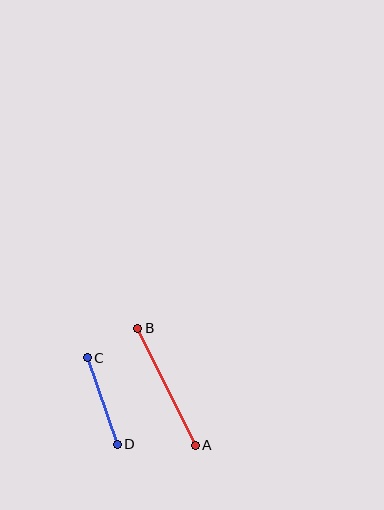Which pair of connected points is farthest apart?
Points A and B are farthest apart.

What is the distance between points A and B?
The distance is approximately 130 pixels.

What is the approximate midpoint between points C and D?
The midpoint is at approximately (102, 401) pixels.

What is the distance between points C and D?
The distance is approximately 92 pixels.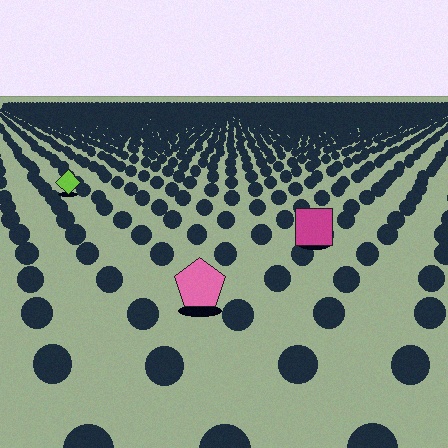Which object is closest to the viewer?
The pink pentagon is closest. The texture marks near it are larger and more spread out.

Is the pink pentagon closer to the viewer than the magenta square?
Yes. The pink pentagon is closer — you can tell from the texture gradient: the ground texture is coarser near it.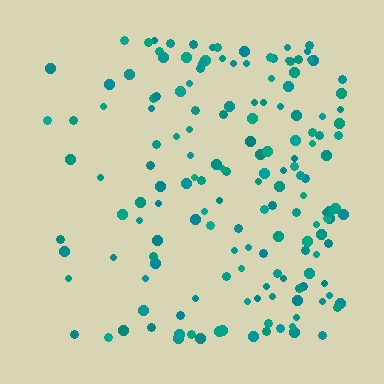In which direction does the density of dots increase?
From left to right, with the right side densest.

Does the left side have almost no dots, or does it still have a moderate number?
Still a moderate number, just noticeably fewer than the right.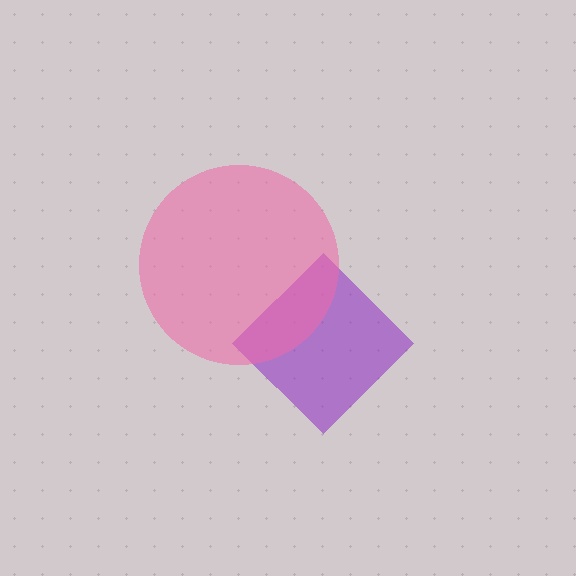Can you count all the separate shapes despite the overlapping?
Yes, there are 2 separate shapes.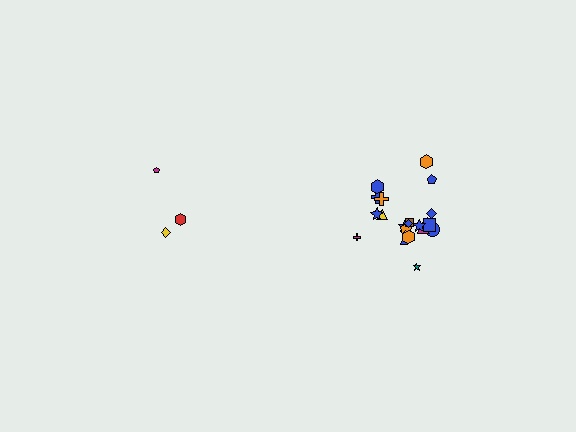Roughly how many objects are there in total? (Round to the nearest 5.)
Roughly 25 objects in total.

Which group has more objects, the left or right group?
The right group.